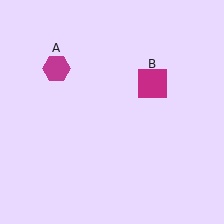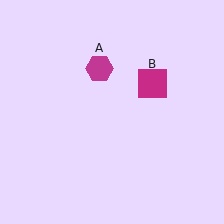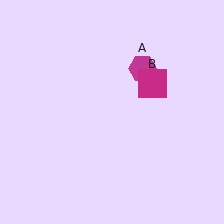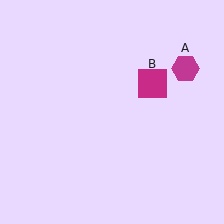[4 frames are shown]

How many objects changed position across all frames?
1 object changed position: magenta hexagon (object A).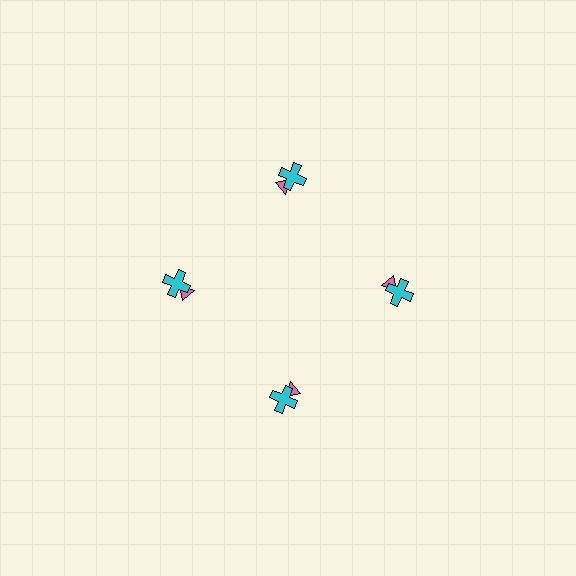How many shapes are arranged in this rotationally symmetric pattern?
There are 8 shapes, arranged in 4 groups of 2.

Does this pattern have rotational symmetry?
Yes, this pattern has 4-fold rotational symmetry. It looks the same after rotating 90 degrees around the center.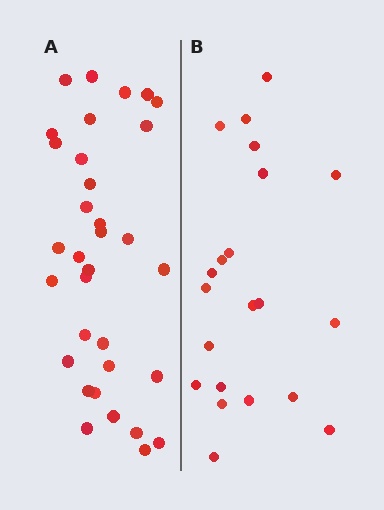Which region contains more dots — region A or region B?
Region A (the left region) has more dots.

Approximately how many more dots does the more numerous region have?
Region A has roughly 12 or so more dots than region B.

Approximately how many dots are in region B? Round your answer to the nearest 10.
About 20 dots. (The exact count is 21, which rounds to 20.)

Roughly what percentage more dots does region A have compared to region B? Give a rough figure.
About 55% more.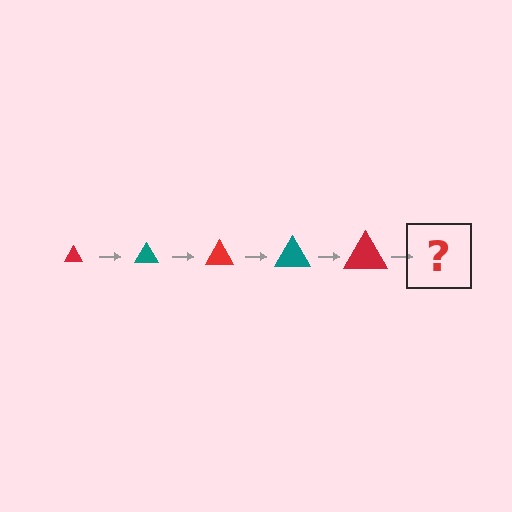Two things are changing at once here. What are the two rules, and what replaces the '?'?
The two rules are that the triangle grows larger each step and the color cycles through red and teal. The '?' should be a teal triangle, larger than the previous one.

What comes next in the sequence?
The next element should be a teal triangle, larger than the previous one.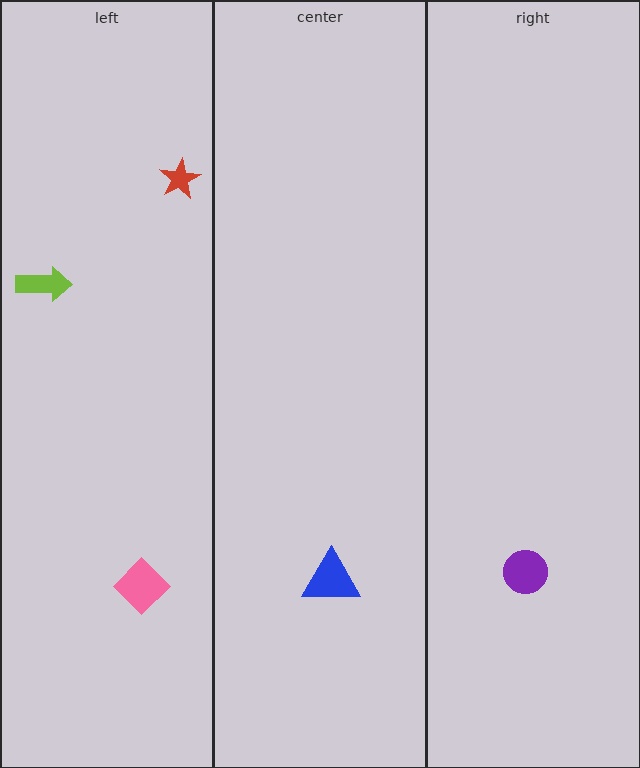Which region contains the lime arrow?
The left region.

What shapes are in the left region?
The lime arrow, the pink diamond, the red star.